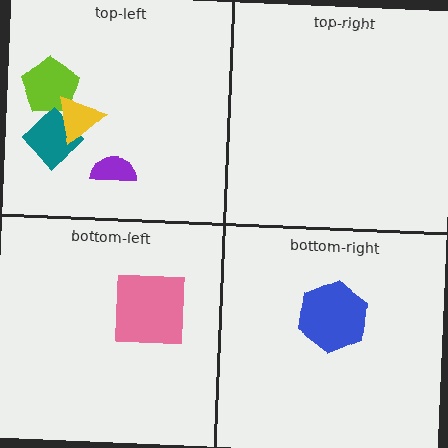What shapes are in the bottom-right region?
The blue hexagon.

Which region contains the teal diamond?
The top-left region.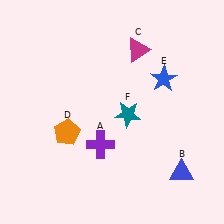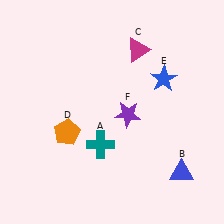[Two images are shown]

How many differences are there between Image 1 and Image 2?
There are 2 differences between the two images.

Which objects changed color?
A changed from purple to teal. F changed from teal to purple.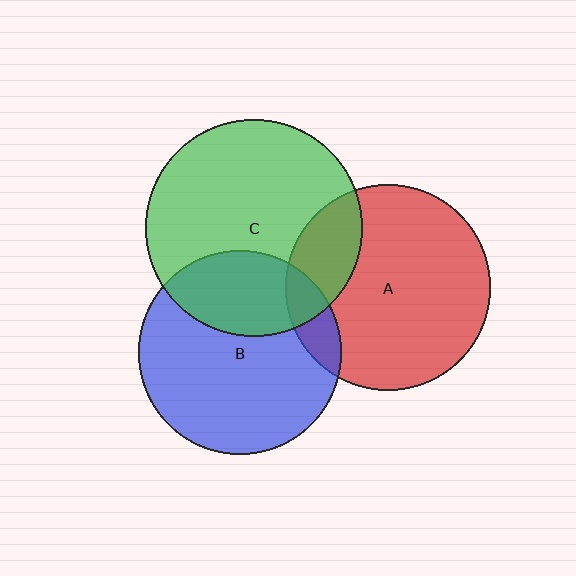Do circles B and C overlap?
Yes.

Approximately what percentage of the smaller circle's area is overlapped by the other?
Approximately 30%.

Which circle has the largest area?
Circle C (green).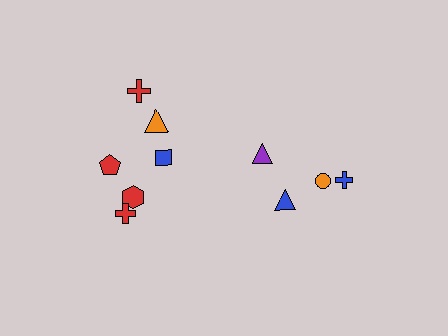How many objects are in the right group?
There are 4 objects.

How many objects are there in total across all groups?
There are 10 objects.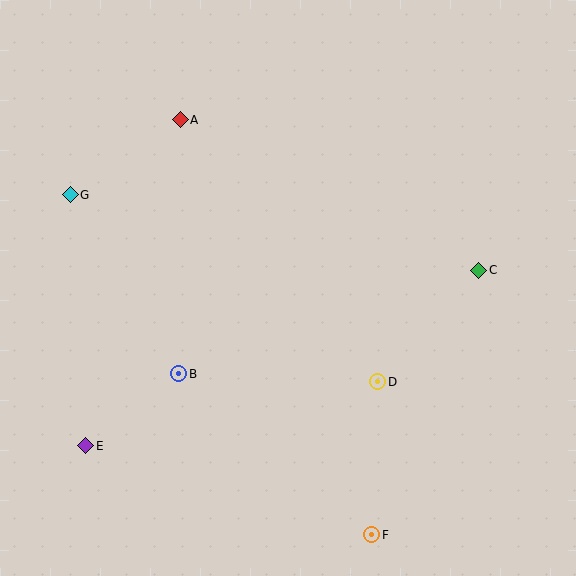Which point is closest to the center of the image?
Point D at (378, 382) is closest to the center.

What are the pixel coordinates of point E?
Point E is at (86, 446).